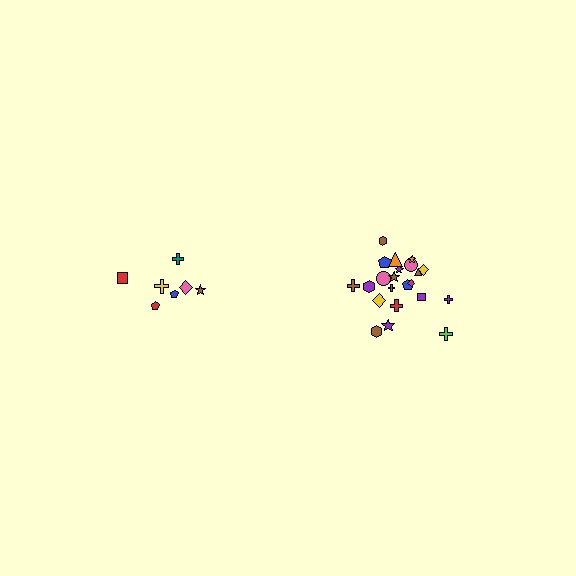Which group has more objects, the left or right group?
The right group.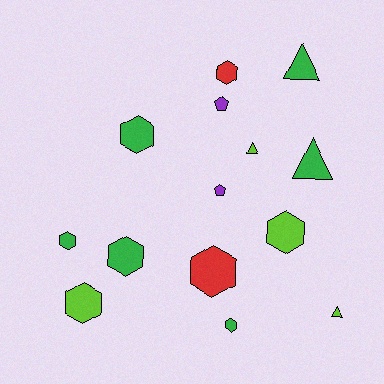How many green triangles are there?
There are 2 green triangles.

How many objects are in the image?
There are 14 objects.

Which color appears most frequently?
Green, with 6 objects.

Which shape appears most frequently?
Hexagon, with 8 objects.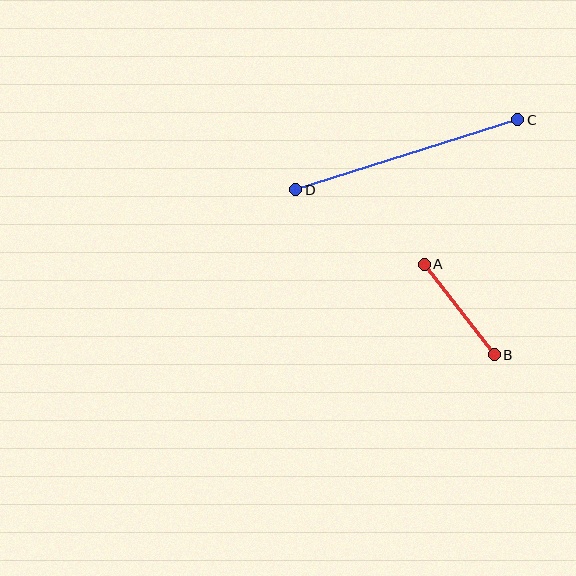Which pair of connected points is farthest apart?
Points C and D are farthest apart.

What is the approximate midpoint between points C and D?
The midpoint is at approximately (407, 155) pixels.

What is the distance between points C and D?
The distance is approximately 233 pixels.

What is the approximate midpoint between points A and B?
The midpoint is at approximately (459, 309) pixels.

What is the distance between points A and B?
The distance is approximately 114 pixels.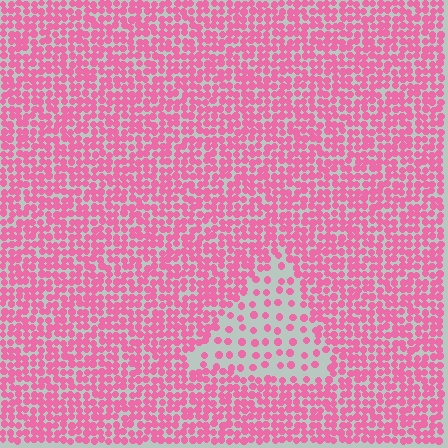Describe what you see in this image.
The image contains small pink elements arranged at two different densities. A triangle-shaped region is visible where the elements are less densely packed than the surrounding area.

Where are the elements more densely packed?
The elements are more densely packed outside the triangle boundary.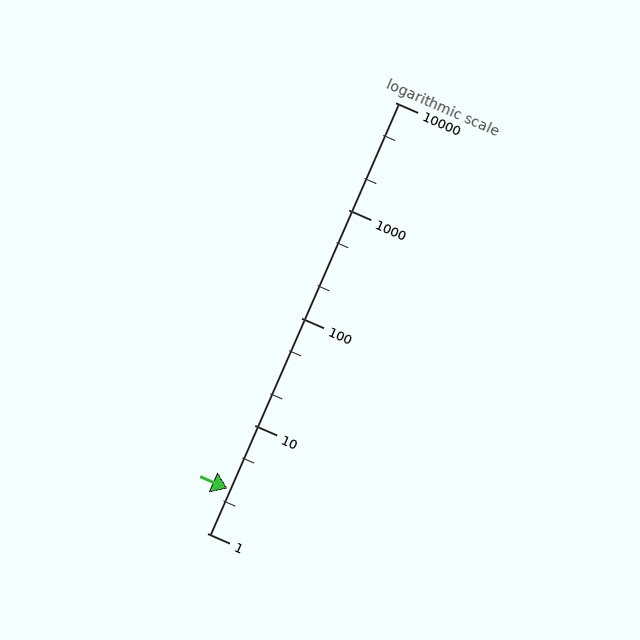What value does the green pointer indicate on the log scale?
The pointer indicates approximately 2.6.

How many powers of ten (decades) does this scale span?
The scale spans 4 decades, from 1 to 10000.